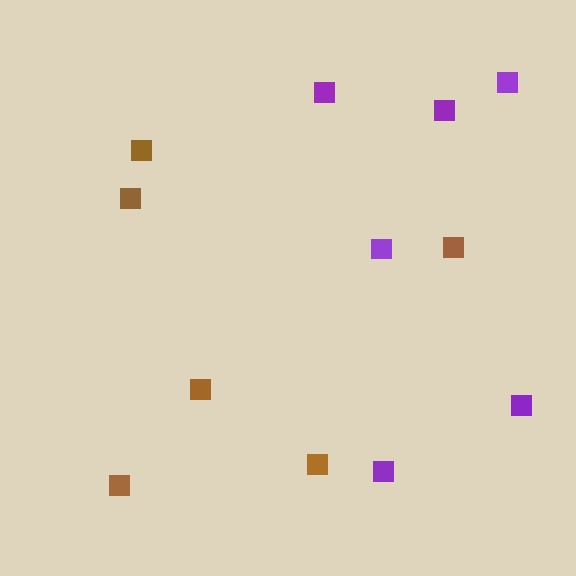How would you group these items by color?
There are 2 groups: one group of purple squares (6) and one group of brown squares (6).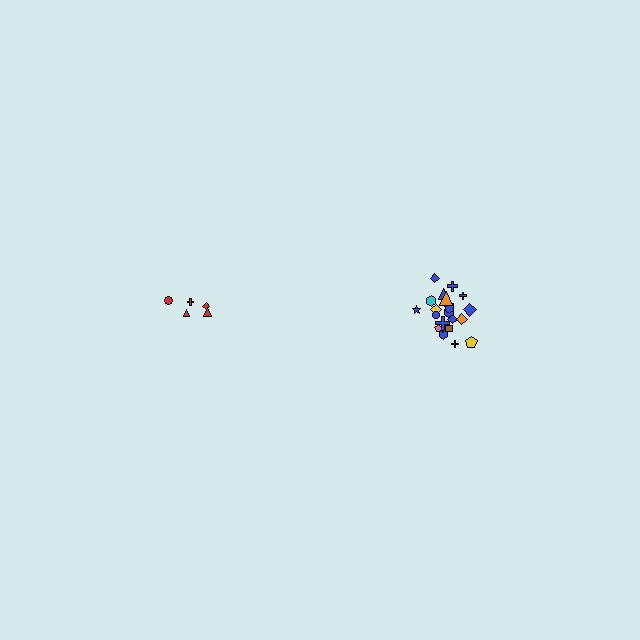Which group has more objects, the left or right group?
The right group.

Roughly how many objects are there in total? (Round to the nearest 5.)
Roughly 25 objects in total.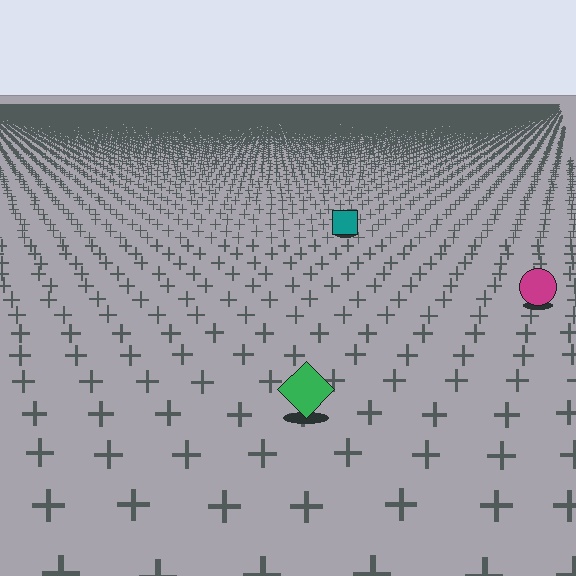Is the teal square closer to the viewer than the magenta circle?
No. The magenta circle is closer — you can tell from the texture gradient: the ground texture is coarser near it.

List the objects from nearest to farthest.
From nearest to farthest: the green diamond, the magenta circle, the teal square.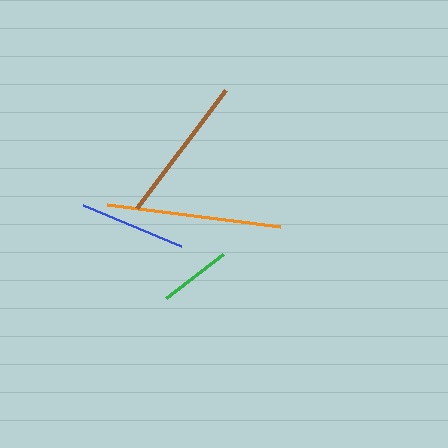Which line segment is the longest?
The orange line is the longest at approximately 174 pixels.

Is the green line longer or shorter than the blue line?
The blue line is longer than the green line.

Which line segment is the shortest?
The green line is the shortest at approximately 72 pixels.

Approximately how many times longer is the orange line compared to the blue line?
The orange line is approximately 1.6 times the length of the blue line.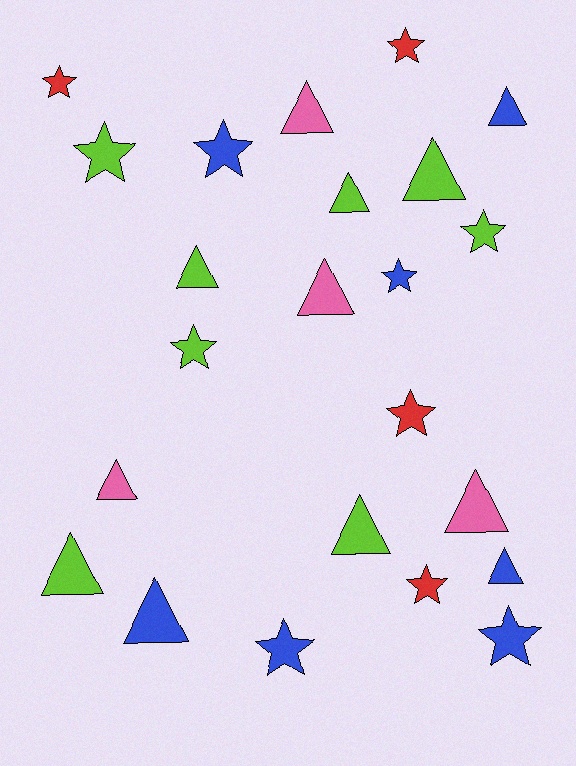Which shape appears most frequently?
Triangle, with 12 objects.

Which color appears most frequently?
Lime, with 8 objects.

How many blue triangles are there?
There are 3 blue triangles.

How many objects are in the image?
There are 23 objects.